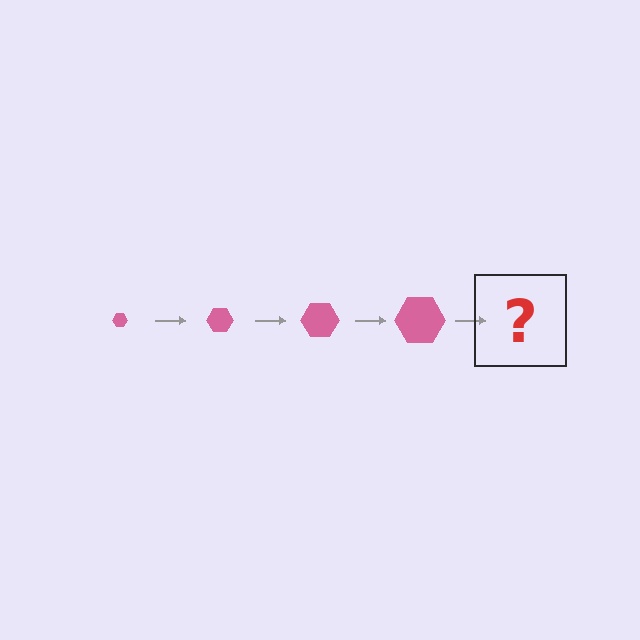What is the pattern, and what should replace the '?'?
The pattern is that the hexagon gets progressively larger each step. The '?' should be a pink hexagon, larger than the previous one.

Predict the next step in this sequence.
The next step is a pink hexagon, larger than the previous one.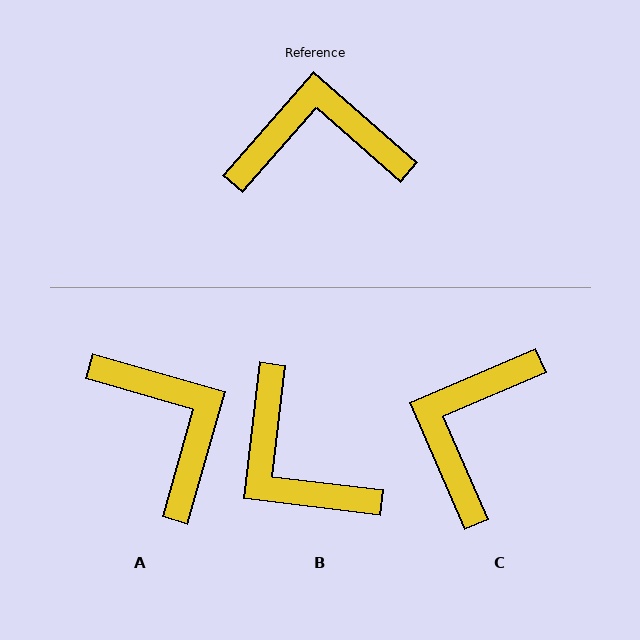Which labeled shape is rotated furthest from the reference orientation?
B, about 124 degrees away.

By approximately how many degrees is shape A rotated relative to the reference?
Approximately 65 degrees clockwise.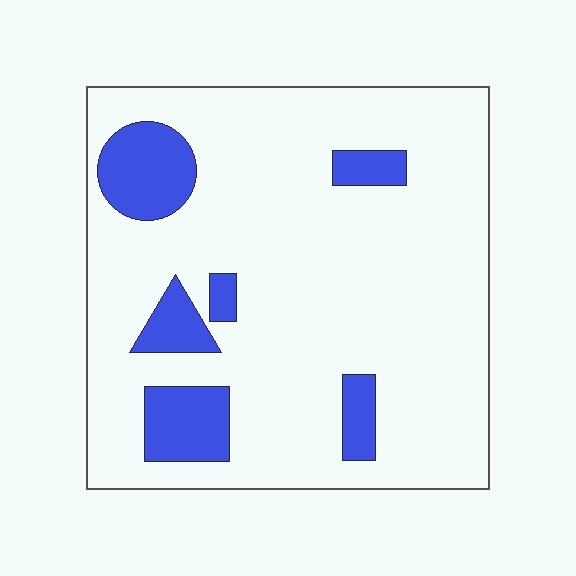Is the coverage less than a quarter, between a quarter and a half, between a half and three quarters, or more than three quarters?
Less than a quarter.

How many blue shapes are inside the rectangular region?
6.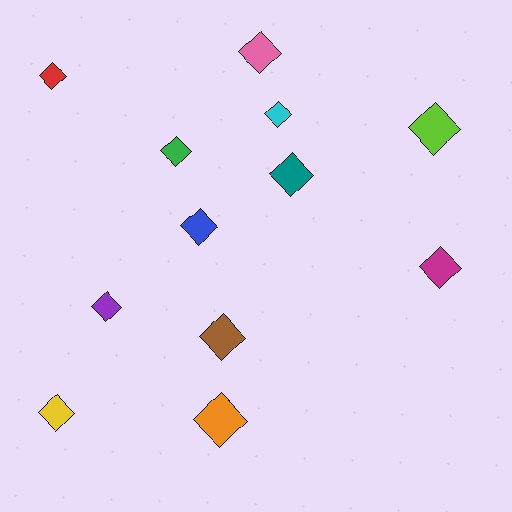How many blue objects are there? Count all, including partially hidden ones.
There is 1 blue object.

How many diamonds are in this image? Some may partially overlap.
There are 12 diamonds.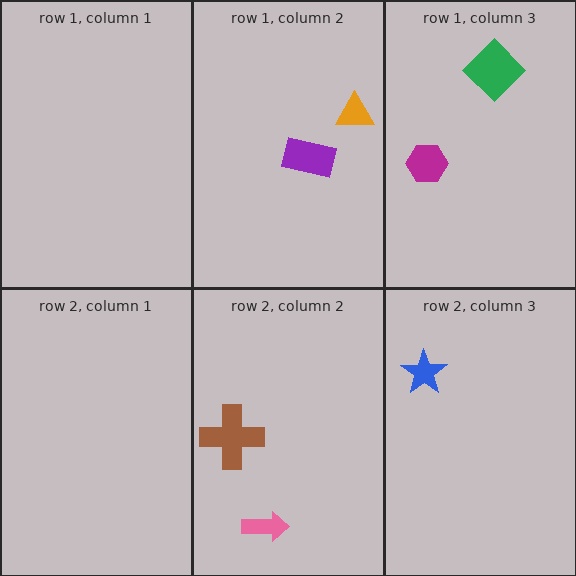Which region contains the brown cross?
The row 2, column 2 region.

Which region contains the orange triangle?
The row 1, column 2 region.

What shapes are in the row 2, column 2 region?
The brown cross, the pink arrow.